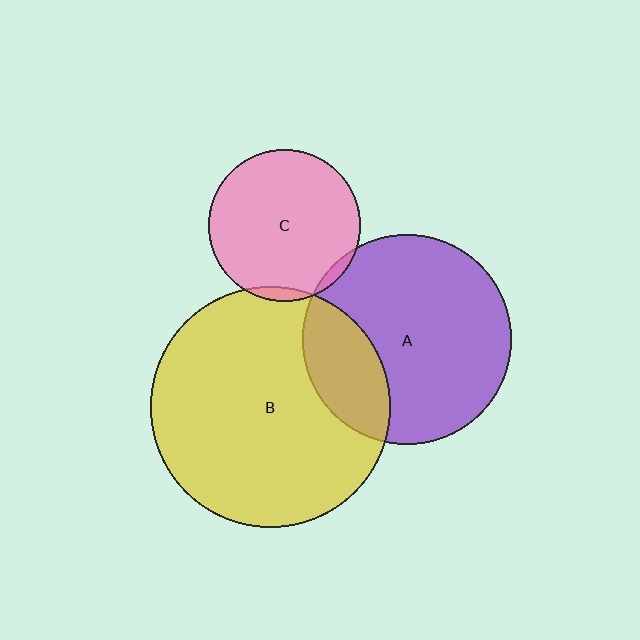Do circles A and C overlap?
Yes.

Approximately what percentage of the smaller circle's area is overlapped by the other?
Approximately 5%.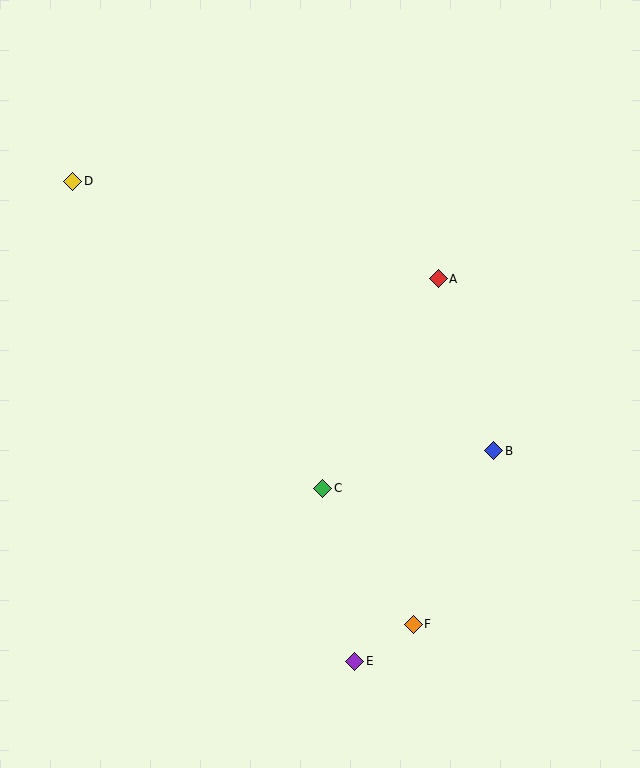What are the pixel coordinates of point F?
Point F is at (413, 624).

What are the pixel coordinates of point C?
Point C is at (323, 488).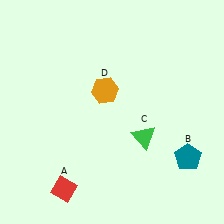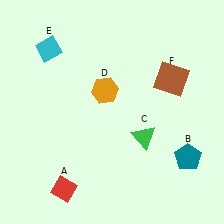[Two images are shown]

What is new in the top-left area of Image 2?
A cyan diamond (E) was added in the top-left area of Image 2.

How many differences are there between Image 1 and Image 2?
There are 2 differences between the two images.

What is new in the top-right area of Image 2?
A brown square (F) was added in the top-right area of Image 2.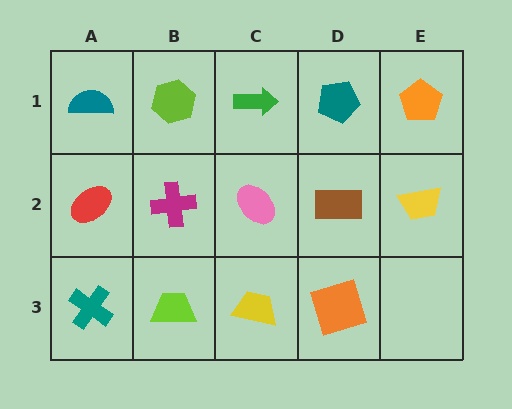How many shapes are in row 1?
5 shapes.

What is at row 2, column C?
A pink ellipse.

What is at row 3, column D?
An orange square.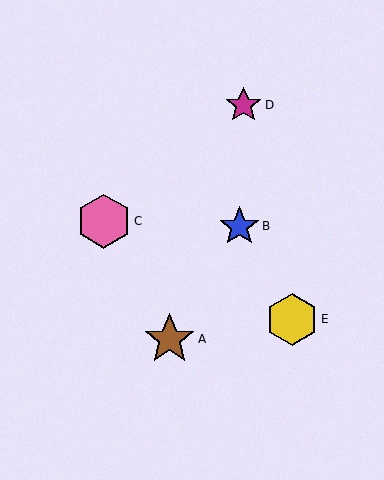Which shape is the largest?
The pink hexagon (labeled C) is the largest.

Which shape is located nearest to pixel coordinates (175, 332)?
The brown star (labeled A) at (169, 339) is nearest to that location.